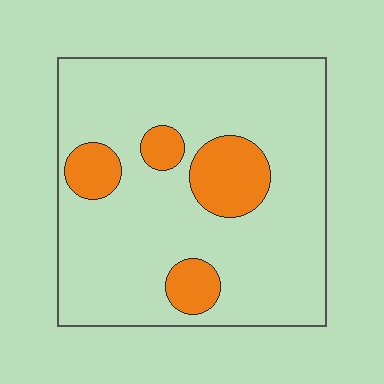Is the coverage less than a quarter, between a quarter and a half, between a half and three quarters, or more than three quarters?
Less than a quarter.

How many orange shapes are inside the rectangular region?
4.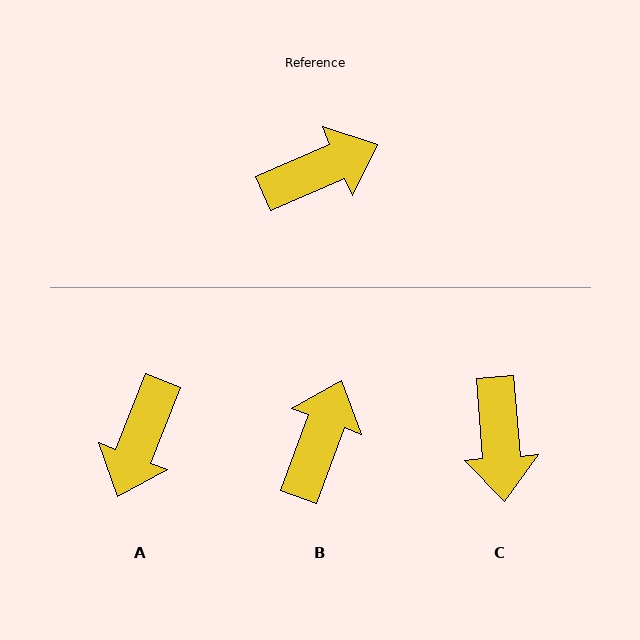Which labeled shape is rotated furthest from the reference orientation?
A, about 135 degrees away.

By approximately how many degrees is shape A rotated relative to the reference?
Approximately 135 degrees clockwise.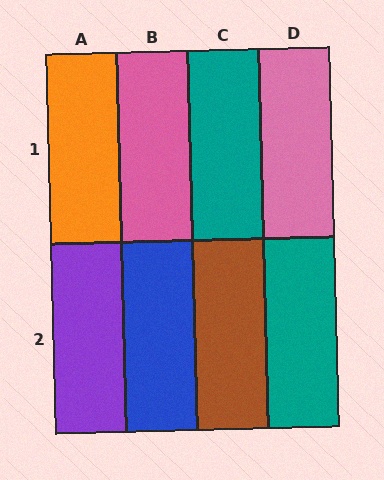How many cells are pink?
2 cells are pink.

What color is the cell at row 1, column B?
Pink.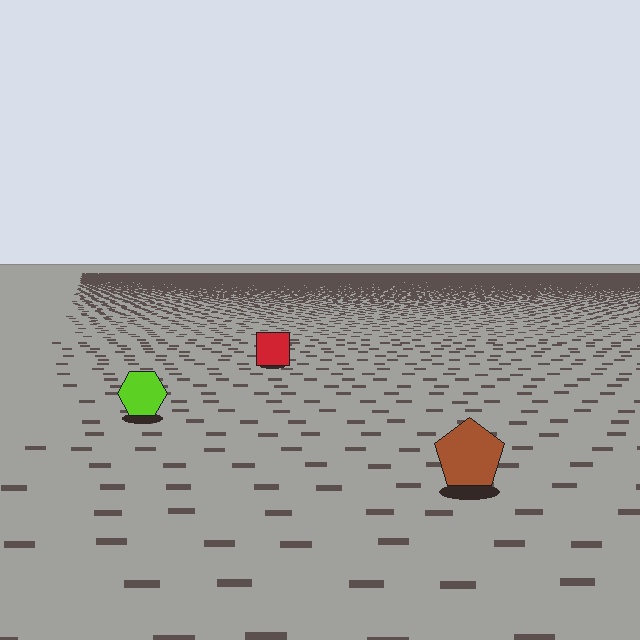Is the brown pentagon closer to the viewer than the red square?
Yes. The brown pentagon is closer — you can tell from the texture gradient: the ground texture is coarser near it.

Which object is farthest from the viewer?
The red square is farthest from the viewer. It appears smaller and the ground texture around it is denser.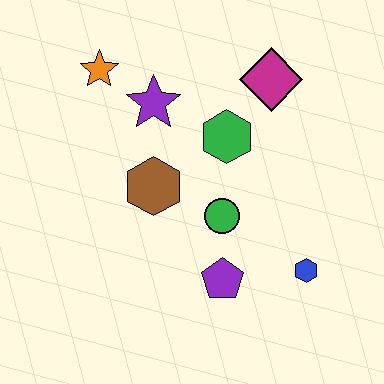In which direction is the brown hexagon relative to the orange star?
The brown hexagon is below the orange star.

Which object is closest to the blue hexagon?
The purple pentagon is closest to the blue hexagon.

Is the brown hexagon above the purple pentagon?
Yes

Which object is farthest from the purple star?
The blue hexagon is farthest from the purple star.